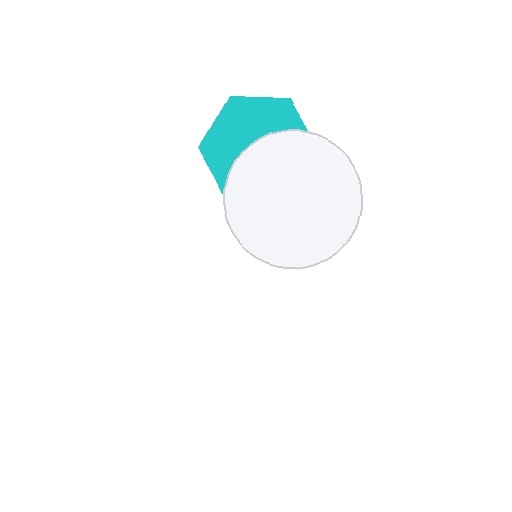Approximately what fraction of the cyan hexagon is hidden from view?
Roughly 52% of the cyan hexagon is hidden behind the white circle.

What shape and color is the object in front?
The object in front is a white circle.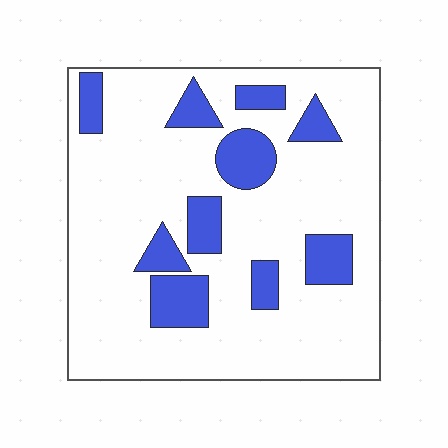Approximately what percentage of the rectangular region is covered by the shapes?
Approximately 20%.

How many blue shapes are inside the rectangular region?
10.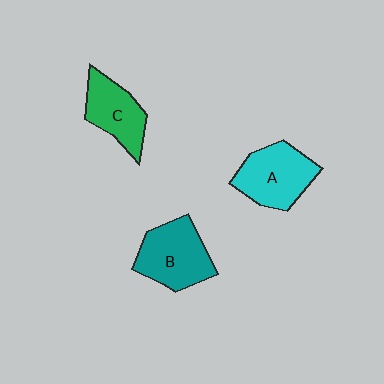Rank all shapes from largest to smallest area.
From largest to smallest: B (teal), A (cyan), C (green).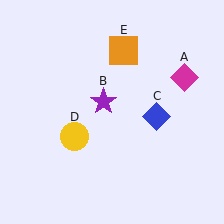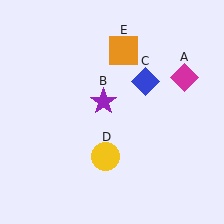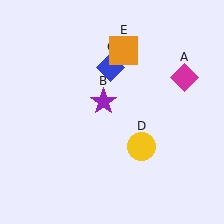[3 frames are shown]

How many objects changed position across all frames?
2 objects changed position: blue diamond (object C), yellow circle (object D).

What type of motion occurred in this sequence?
The blue diamond (object C), yellow circle (object D) rotated counterclockwise around the center of the scene.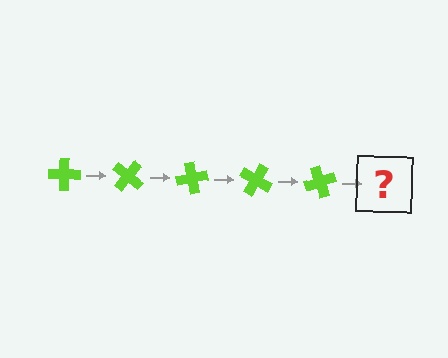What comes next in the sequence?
The next element should be a lime cross rotated 200 degrees.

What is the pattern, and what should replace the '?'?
The pattern is that the cross rotates 40 degrees each step. The '?' should be a lime cross rotated 200 degrees.